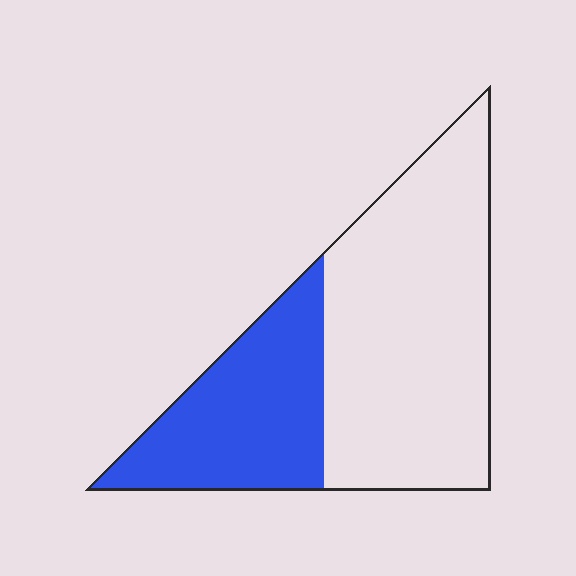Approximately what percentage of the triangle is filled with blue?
Approximately 35%.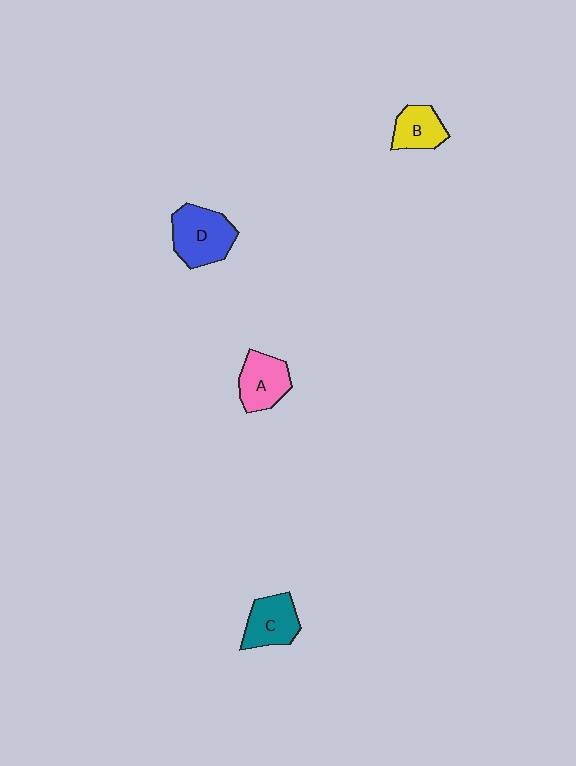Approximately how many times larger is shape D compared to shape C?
Approximately 1.3 times.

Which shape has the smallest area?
Shape B (yellow).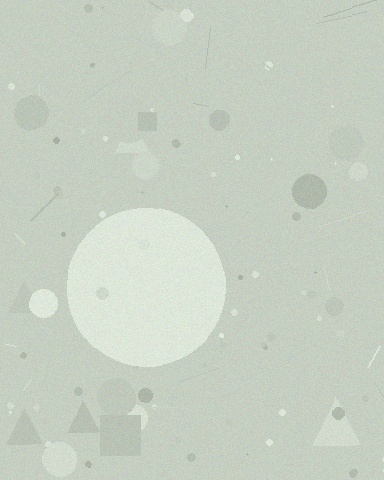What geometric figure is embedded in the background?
A circle is embedded in the background.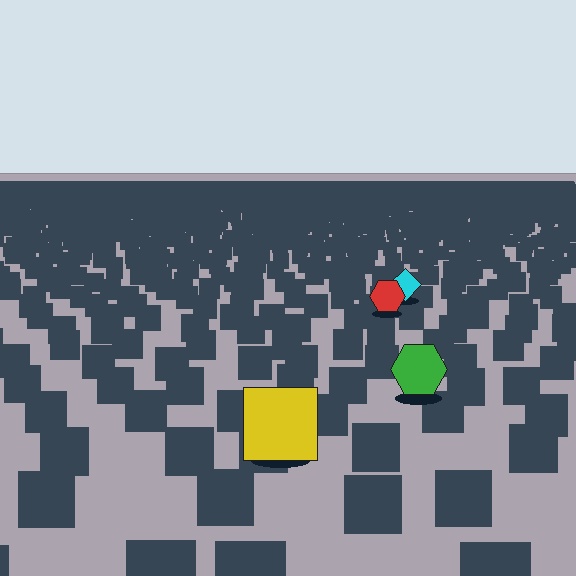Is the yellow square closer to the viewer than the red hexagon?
Yes. The yellow square is closer — you can tell from the texture gradient: the ground texture is coarser near it.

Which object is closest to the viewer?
The yellow square is closest. The texture marks near it are larger and more spread out.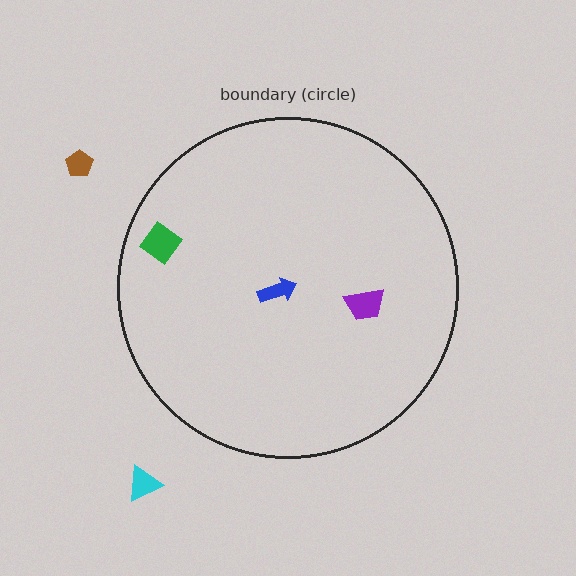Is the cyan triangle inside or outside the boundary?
Outside.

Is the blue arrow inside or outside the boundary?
Inside.